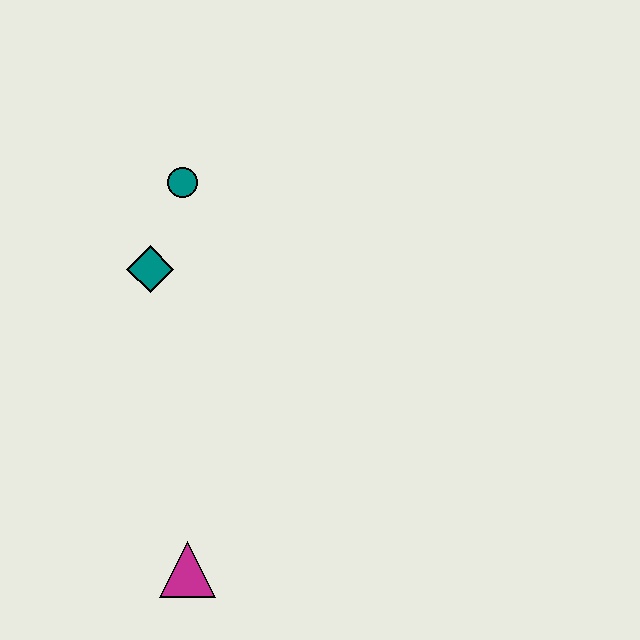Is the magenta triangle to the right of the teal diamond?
Yes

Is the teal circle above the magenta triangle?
Yes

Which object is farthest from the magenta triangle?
The teal circle is farthest from the magenta triangle.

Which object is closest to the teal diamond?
The teal circle is closest to the teal diamond.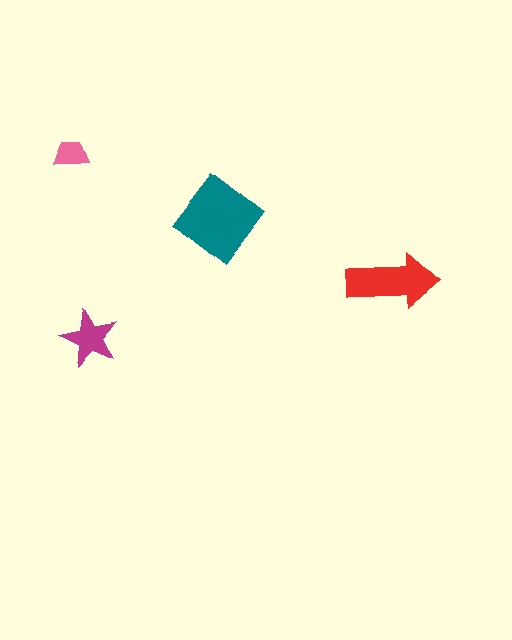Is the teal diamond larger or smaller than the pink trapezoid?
Larger.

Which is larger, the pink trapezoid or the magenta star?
The magenta star.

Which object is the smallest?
The pink trapezoid.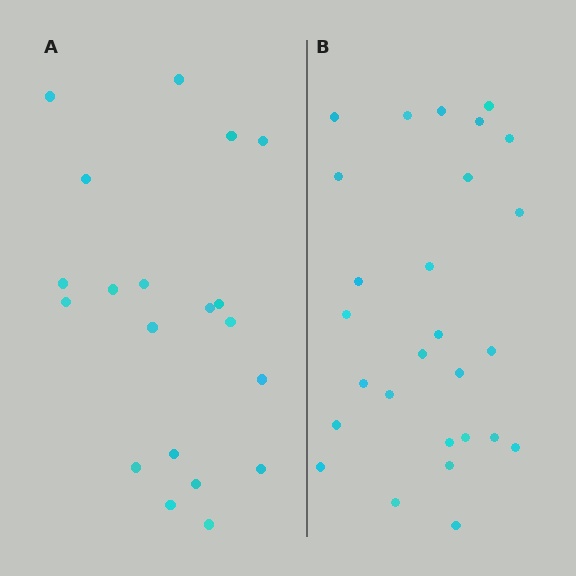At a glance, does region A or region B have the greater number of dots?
Region B (the right region) has more dots.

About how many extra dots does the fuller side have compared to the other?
Region B has roughly 8 or so more dots than region A.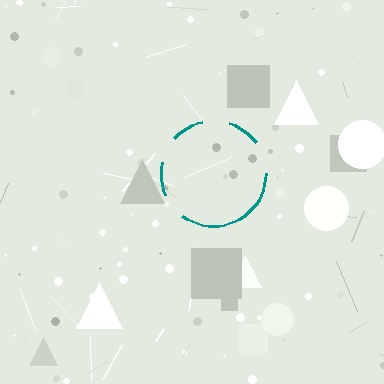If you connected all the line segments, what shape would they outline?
They would outline a circle.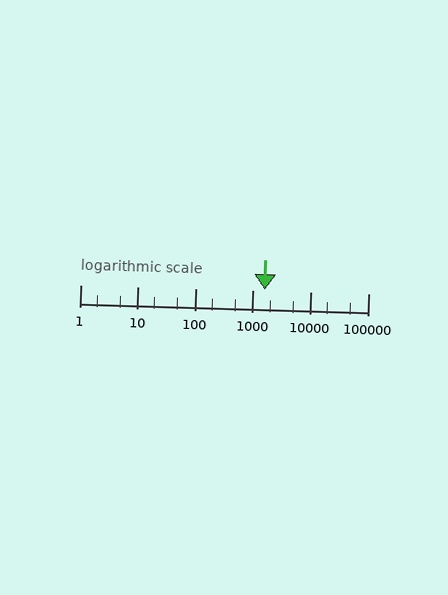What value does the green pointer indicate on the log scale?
The pointer indicates approximately 1600.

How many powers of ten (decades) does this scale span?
The scale spans 5 decades, from 1 to 100000.